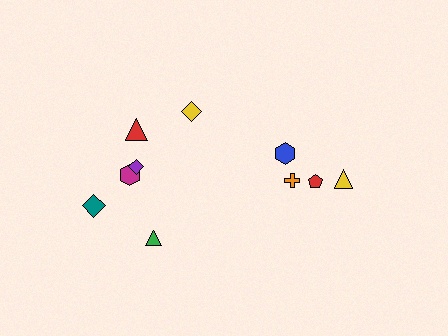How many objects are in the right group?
There are 4 objects.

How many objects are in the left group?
There are 6 objects.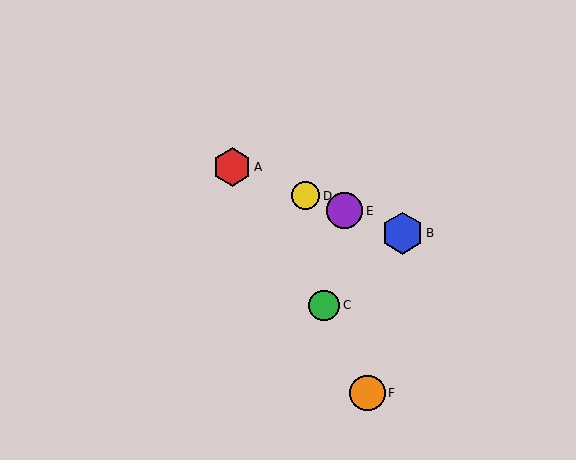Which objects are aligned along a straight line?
Objects A, B, D, E are aligned along a straight line.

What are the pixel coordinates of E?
Object E is at (345, 211).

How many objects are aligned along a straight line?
4 objects (A, B, D, E) are aligned along a straight line.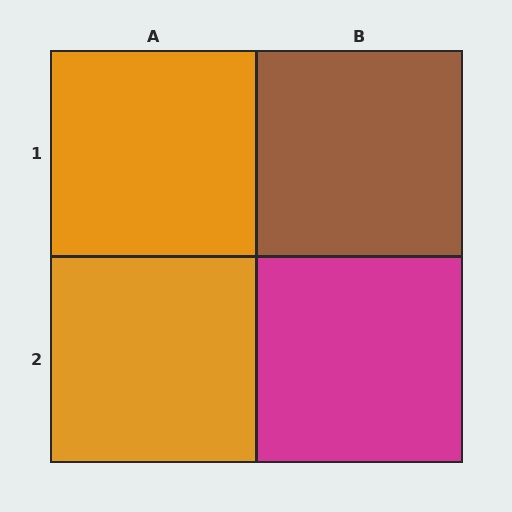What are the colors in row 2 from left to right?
Orange, magenta.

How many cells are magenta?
1 cell is magenta.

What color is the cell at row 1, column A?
Orange.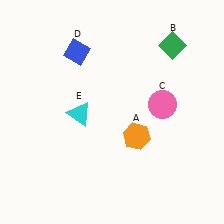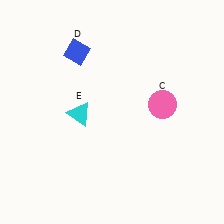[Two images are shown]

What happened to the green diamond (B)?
The green diamond (B) was removed in Image 2. It was in the top-right area of Image 1.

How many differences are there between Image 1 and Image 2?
There are 2 differences between the two images.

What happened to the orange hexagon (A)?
The orange hexagon (A) was removed in Image 2. It was in the bottom-right area of Image 1.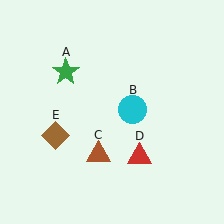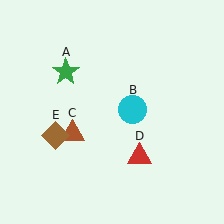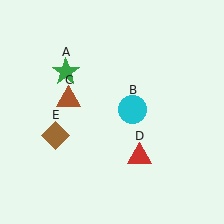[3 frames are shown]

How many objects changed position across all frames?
1 object changed position: brown triangle (object C).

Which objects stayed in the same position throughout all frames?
Green star (object A) and cyan circle (object B) and red triangle (object D) and brown diamond (object E) remained stationary.